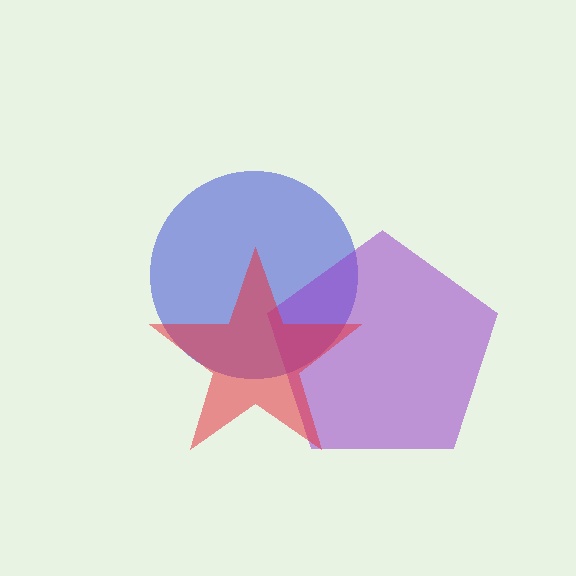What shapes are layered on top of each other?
The layered shapes are: a blue circle, a purple pentagon, a red star.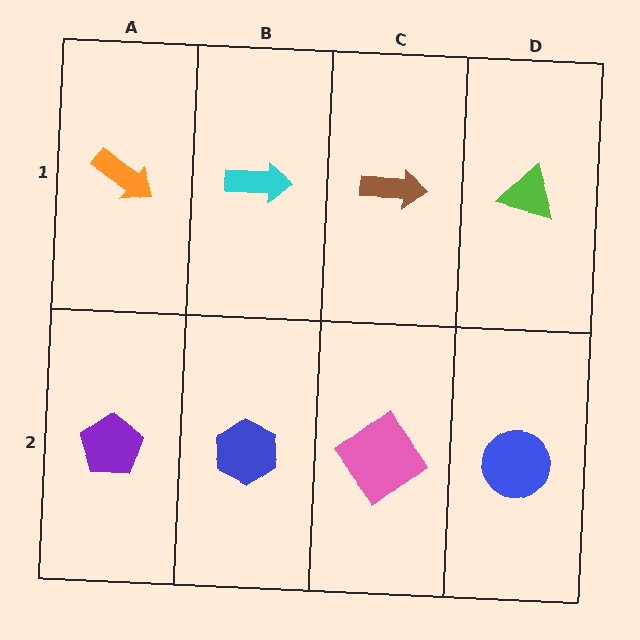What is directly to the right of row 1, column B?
A brown arrow.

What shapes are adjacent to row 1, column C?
A pink diamond (row 2, column C), a cyan arrow (row 1, column B), a lime triangle (row 1, column D).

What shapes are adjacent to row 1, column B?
A blue hexagon (row 2, column B), an orange arrow (row 1, column A), a brown arrow (row 1, column C).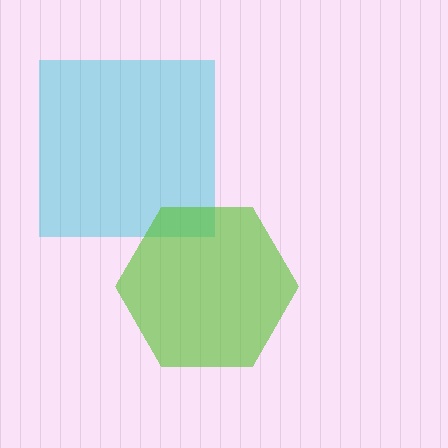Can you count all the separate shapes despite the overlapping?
Yes, there are 2 separate shapes.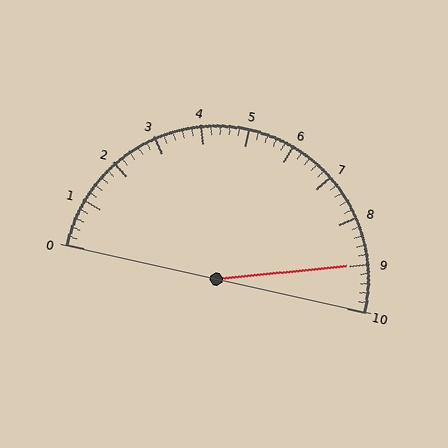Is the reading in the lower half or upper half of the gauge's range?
The reading is in the upper half of the range (0 to 10).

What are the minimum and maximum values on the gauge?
The gauge ranges from 0 to 10.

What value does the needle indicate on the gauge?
The needle indicates approximately 9.0.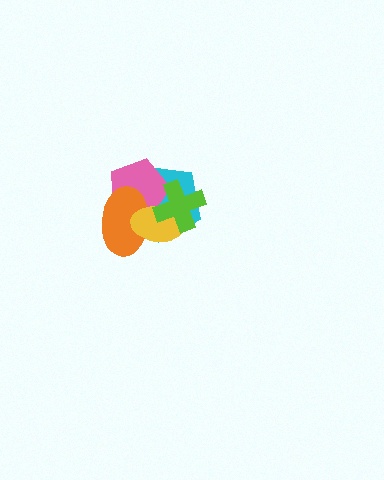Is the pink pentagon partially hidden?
Yes, it is partially covered by another shape.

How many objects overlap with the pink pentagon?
4 objects overlap with the pink pentagon.